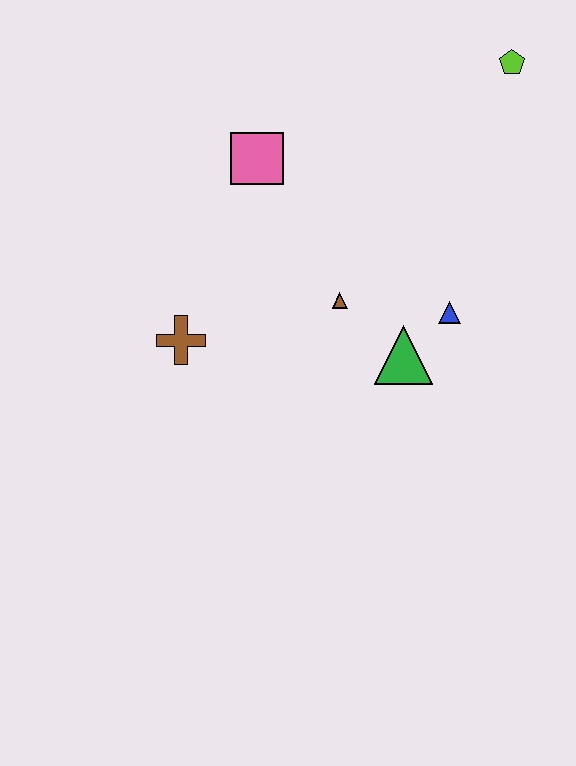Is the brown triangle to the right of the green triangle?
No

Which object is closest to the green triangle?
The blue triangle is closest to the green triangle.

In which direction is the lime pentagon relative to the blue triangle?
The lime pentagon is above the blue triangle.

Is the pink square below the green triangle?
No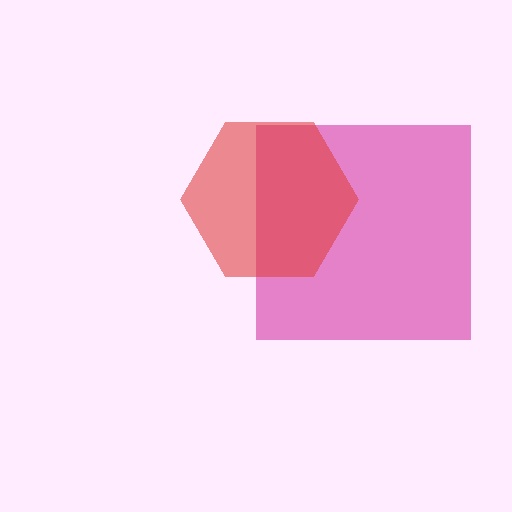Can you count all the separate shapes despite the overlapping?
Yes, there are 2 separate shapes.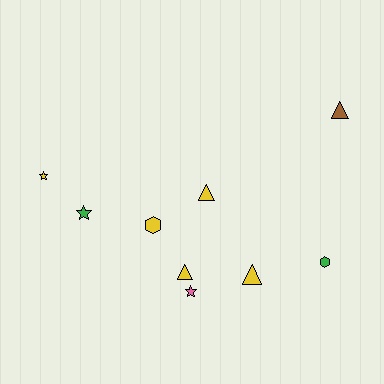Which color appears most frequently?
Yellow, with 5 objects.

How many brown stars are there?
There are no brown stars.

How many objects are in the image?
There are 9 objects.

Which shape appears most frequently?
Triangle, with 4 objects.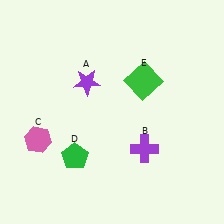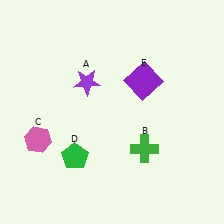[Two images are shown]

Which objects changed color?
B changed from purple to green. E changed from green to purple.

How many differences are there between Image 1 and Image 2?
There are 2 differences between the two images.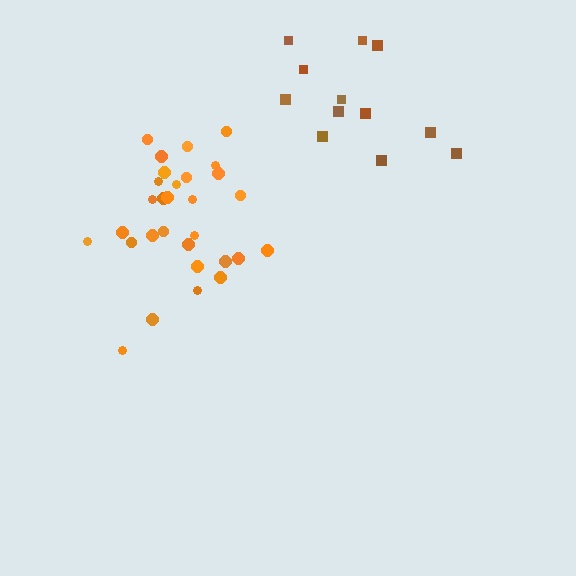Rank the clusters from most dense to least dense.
orange, brown.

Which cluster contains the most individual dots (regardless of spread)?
Orange (31).